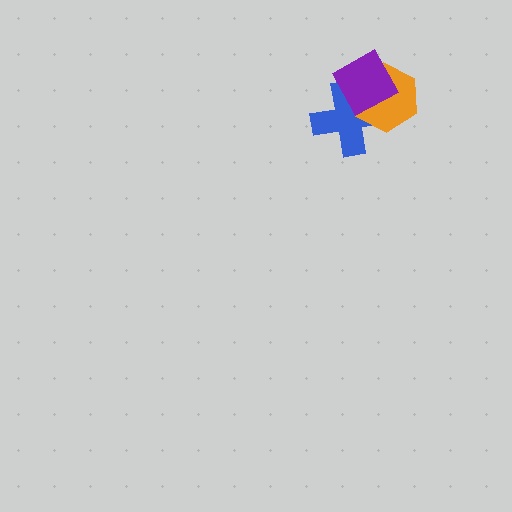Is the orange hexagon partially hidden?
Yes, it is partially covered by another shape.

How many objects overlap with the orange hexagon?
2 objects overlap with the orange hexagon.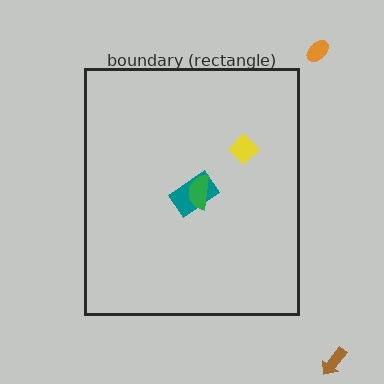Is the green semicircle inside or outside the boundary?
Inside.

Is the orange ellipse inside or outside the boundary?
Outside.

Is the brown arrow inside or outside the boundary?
Outside.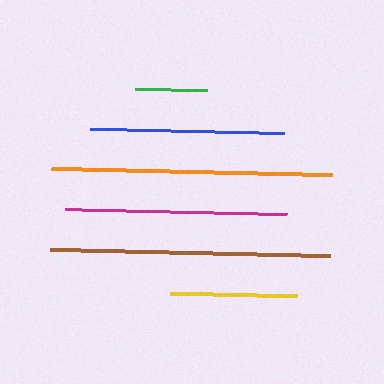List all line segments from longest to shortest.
From longest to shortest: orange, brown, magenta, blue, yellow, green.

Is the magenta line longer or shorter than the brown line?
The brown line is longer than the magenta line.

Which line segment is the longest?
The orange line is the longest at approximately 281 pixels.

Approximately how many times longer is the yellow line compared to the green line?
The yellow line is approximately 1.8 times the length of the green line.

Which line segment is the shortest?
The green line is the shortest at approximately 72 pixels.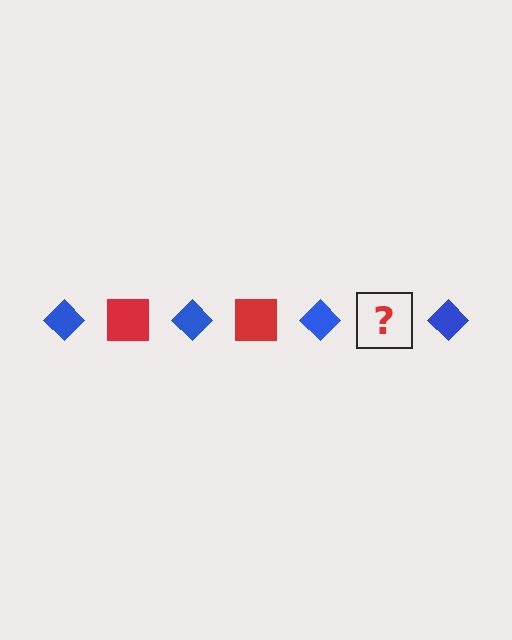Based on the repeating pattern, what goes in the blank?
The blank should be a red square.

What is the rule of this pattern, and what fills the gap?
The rule is that the pattern alternates between blue diamond and red square. The gap should be filled with a red square.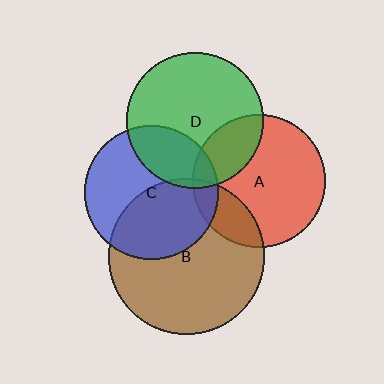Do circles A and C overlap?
Yes.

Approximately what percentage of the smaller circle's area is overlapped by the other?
Approximately 10%.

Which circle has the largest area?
Circle B (brown).